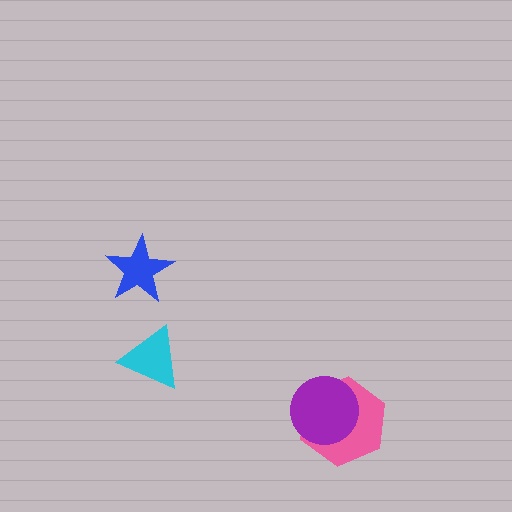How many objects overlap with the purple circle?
1 object overlaps with the purple circle.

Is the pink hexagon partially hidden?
Yes, it is partially covered by another shape.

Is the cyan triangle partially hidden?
No, no other shape covers it.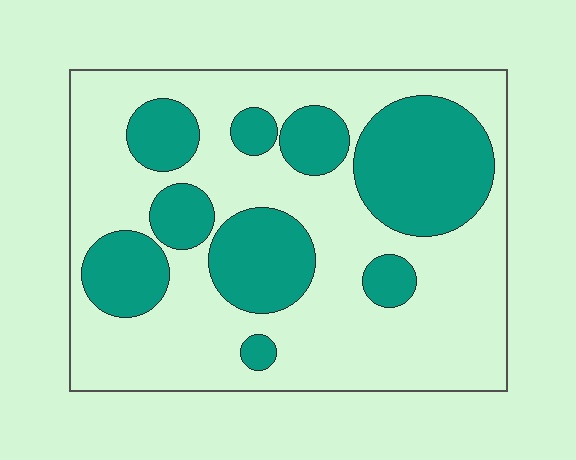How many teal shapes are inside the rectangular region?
9.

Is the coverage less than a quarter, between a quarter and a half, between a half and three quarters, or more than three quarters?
Between a quarter and a half.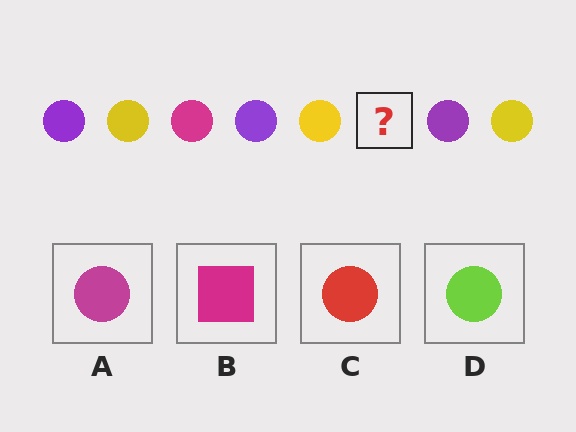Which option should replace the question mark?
Option A.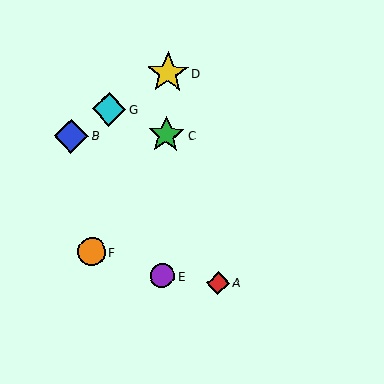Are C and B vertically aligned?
No, C is at x≈166 and B is at x≈71.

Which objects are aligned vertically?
Objects C, D, E are aligned vertically.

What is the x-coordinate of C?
Object C is at x≈166.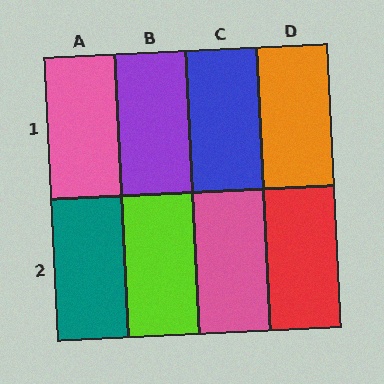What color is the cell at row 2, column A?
Teal.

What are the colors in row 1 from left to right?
Pink, purple, blue, orange.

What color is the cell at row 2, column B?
Lime.